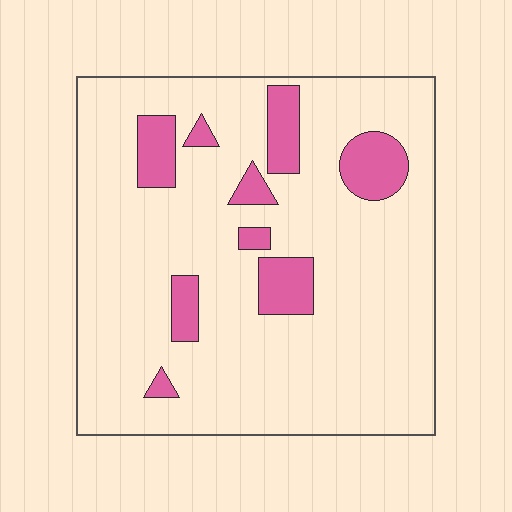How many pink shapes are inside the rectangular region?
9.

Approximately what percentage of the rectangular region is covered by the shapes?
Approximately 15%.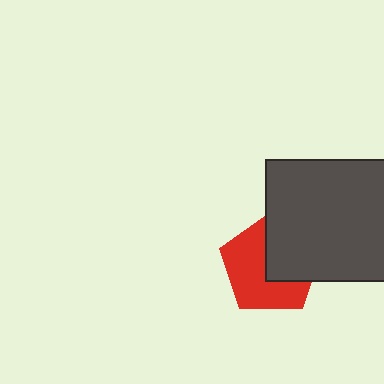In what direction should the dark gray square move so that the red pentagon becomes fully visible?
The dark gray square should move toward the upper-right. That is the shortest direction to clear the overlap and leave the red pentagon fully visible.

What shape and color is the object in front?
The object in front is a dark gray square.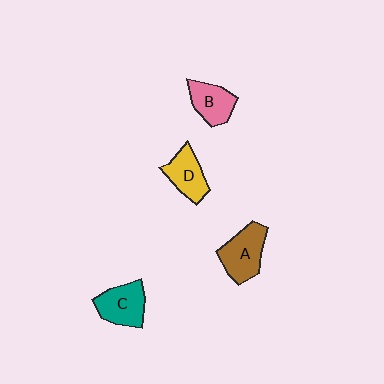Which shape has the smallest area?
Shape B (pink).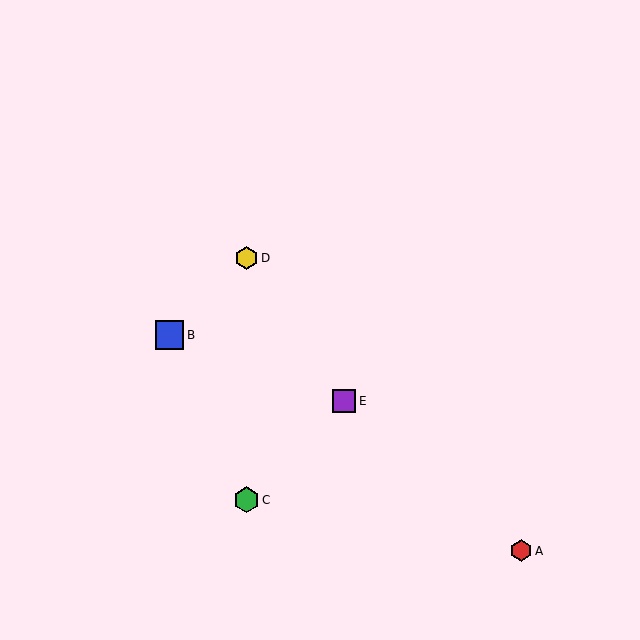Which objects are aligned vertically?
Objects C, D are aligned vertically.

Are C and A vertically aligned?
No, C is at x≈246 and A is at x≈521.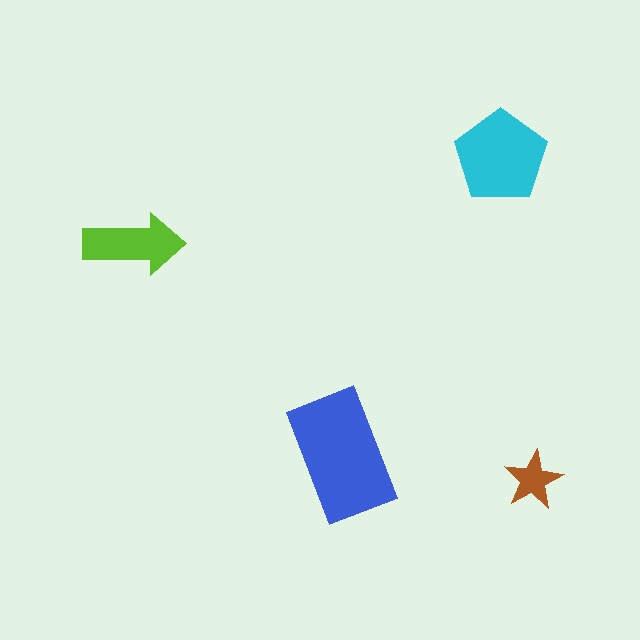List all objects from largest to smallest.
The blue rectangle, the cyan pentagon, the lime arrow, the brown star.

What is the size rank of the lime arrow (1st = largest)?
3rd.